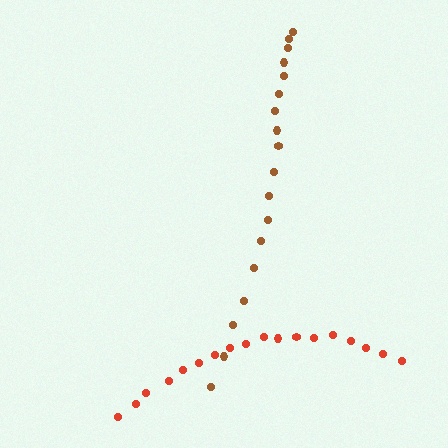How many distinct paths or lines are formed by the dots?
There are 2 distinct paths.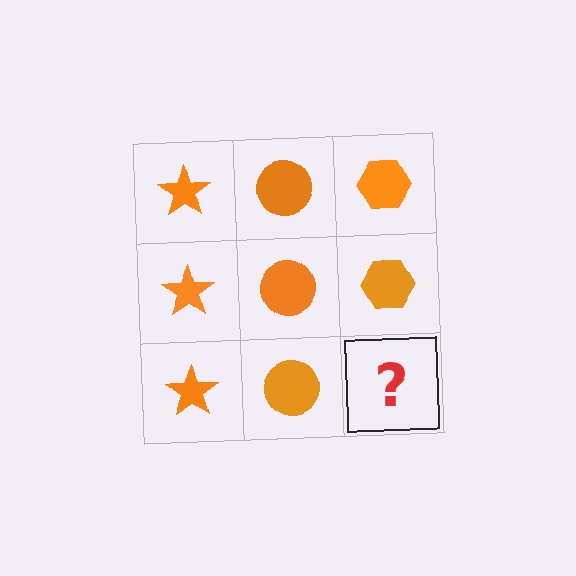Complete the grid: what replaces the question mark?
The question mark should be replaced with an orange hexagon.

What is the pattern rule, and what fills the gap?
The rule is that each column has a consistent shape. The gap should be filled with an orange hexagon.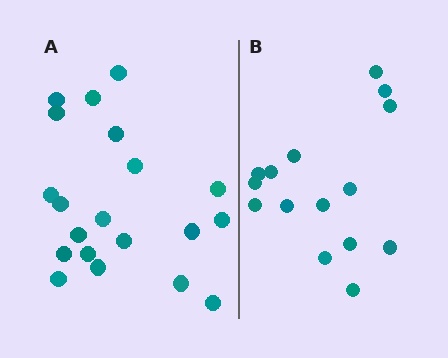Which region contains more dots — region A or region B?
Region A (the left region) has more dots.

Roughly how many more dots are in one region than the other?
Region A has about 5 more dots than region B.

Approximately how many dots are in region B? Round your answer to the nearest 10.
About 20 dots. (The exact count is 15, which rounds to 20.)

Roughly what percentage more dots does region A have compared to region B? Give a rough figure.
About 35% more.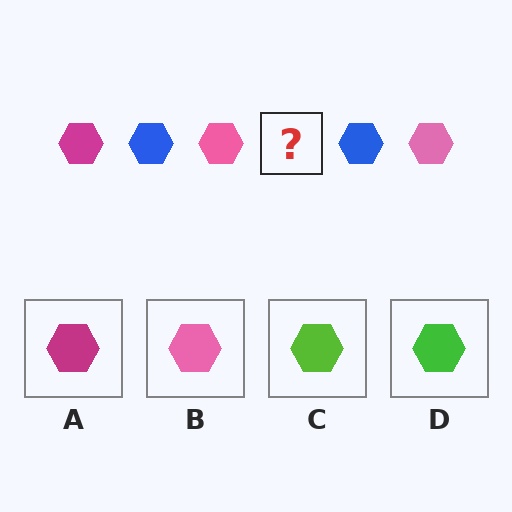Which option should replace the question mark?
Option A.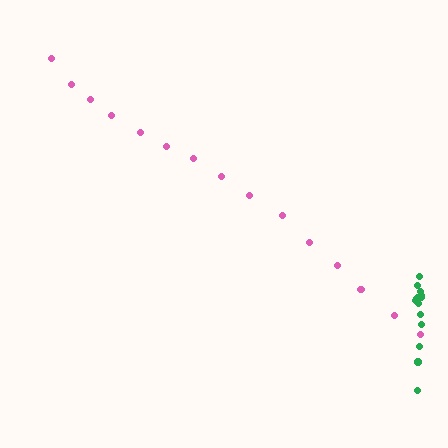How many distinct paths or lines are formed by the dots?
There are 2 distinct paths.